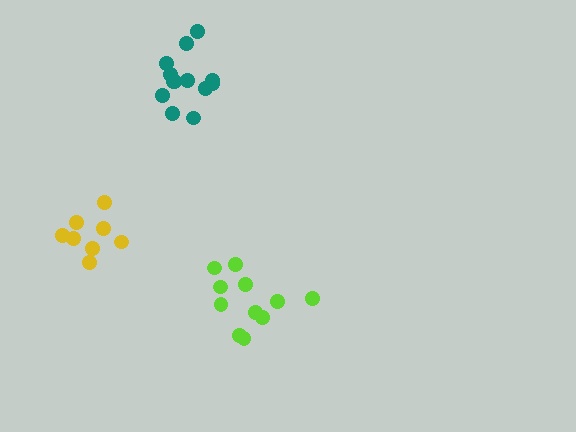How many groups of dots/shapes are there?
There are 3 groups.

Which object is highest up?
The teal cluster is topmost.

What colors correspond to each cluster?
The clusters are colored: lime, yellow, teal.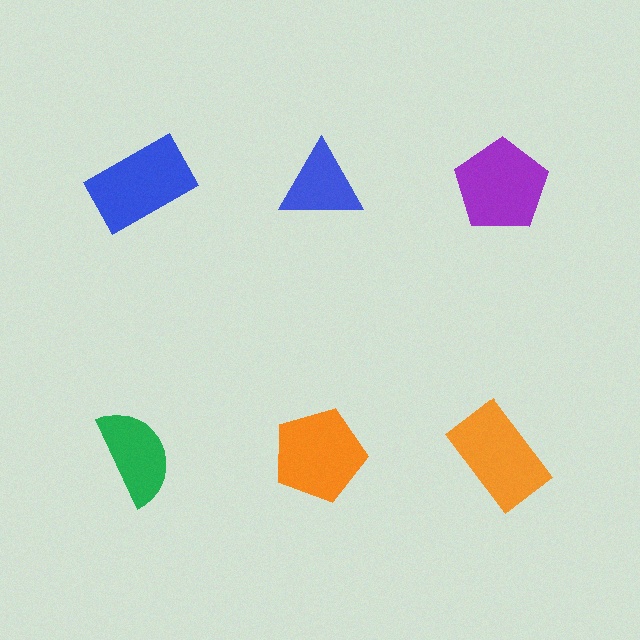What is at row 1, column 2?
A blue triangle.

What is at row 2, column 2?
An orange pentagon.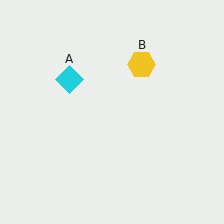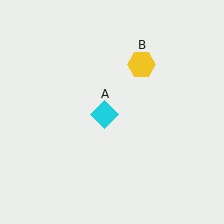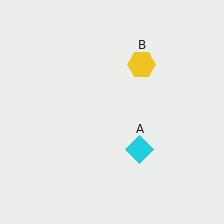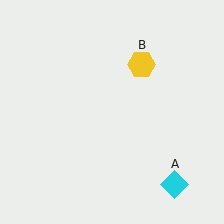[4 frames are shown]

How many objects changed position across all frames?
1 object changed position: cyan diamond (object A).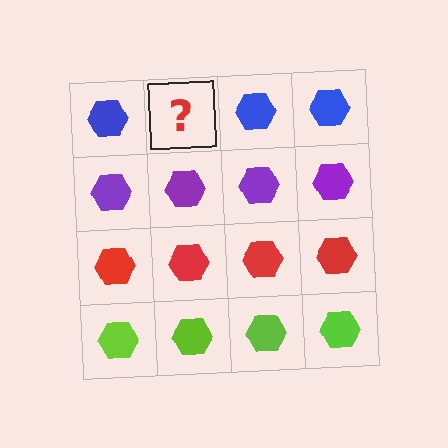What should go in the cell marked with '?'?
The missing cell should contain a blue hexagon.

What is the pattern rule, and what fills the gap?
The rule is that each row has a consistent color. The gap should be filled with a blue hexagon.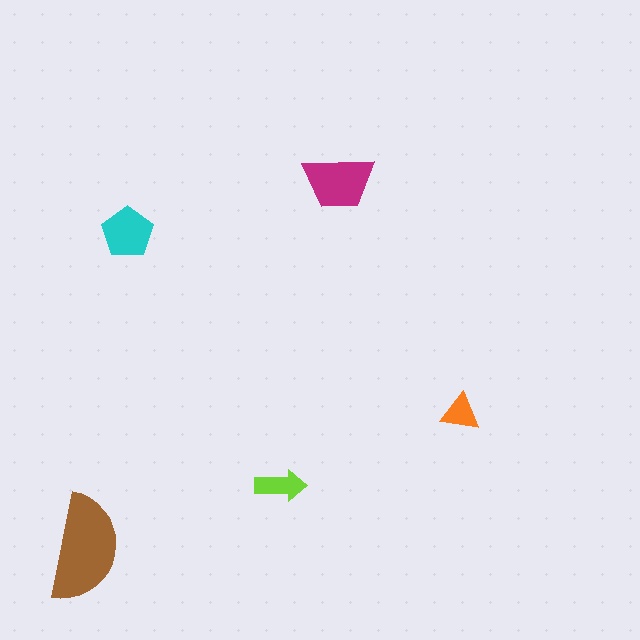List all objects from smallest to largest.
The orange triangle, the lime arrow, the cyan pentagon, the magenta trapezoid, the brown semicircle.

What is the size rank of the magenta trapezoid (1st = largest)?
2nd.